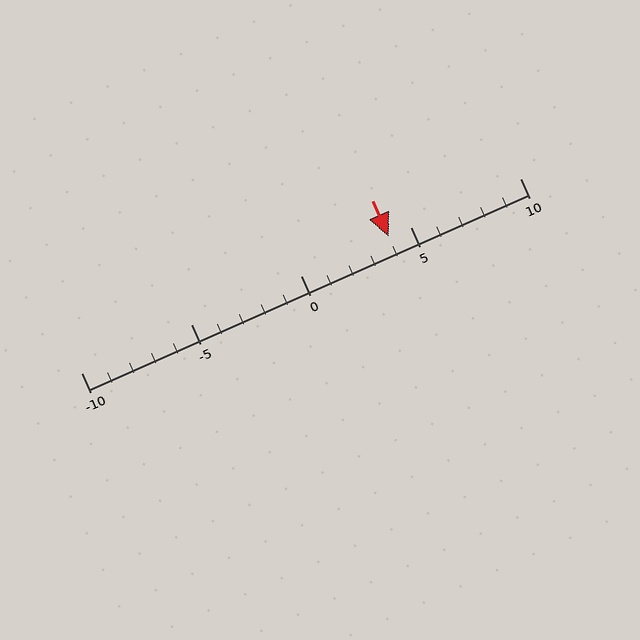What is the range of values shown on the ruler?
The ruler shows values from -10 to 10.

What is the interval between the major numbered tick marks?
The major tick marks are spaced 5 units apart.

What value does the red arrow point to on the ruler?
The red arrow points to approximately 4.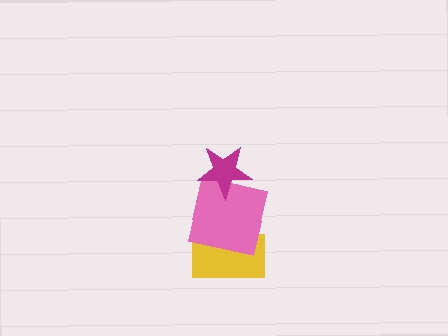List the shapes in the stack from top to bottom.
From top to bottom: the magenta star, the pink square, the yellow rectangle.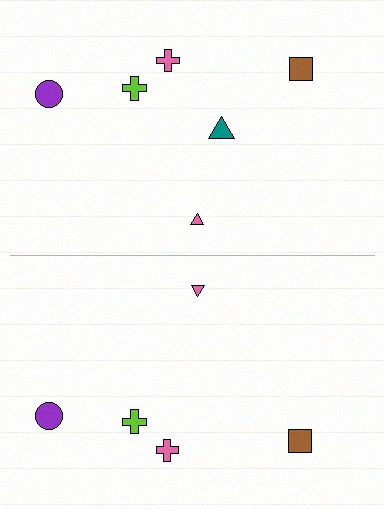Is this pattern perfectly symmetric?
No, the pattern is not perfectly symmetric. A teal triangle is missing from the bottom side.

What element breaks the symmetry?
A teal triangle is missing from the bottom side.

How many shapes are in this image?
There are 11 shapes in this image.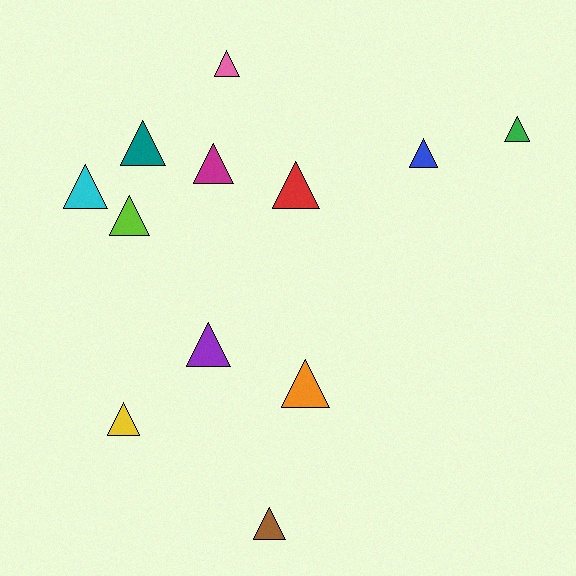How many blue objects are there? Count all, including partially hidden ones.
There is 1 blue object.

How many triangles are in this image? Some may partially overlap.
There are 12 triangles.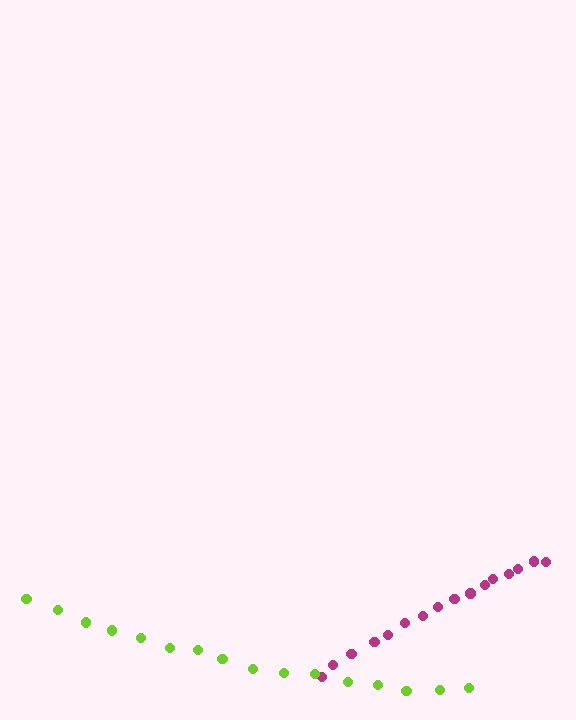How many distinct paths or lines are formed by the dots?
There are 2 distinct paths.